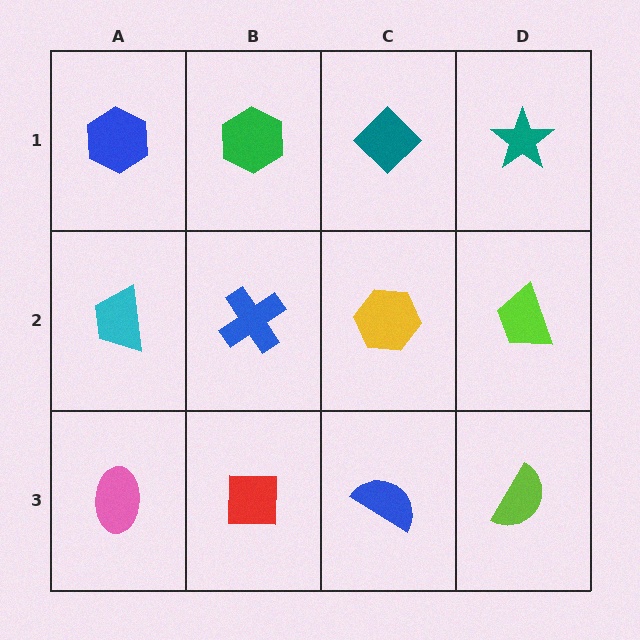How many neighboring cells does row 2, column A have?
3.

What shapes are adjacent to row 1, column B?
A blue cross (row 2, column B), a blue hexagon (row 1, column A), a teal diamond (row 1, column C).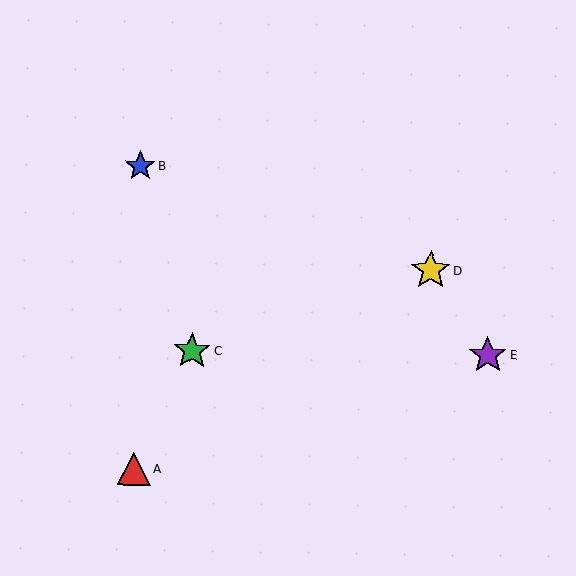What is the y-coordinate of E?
Object E is at y≈355.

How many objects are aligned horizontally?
2 objects (C, E) are aligned horizontally.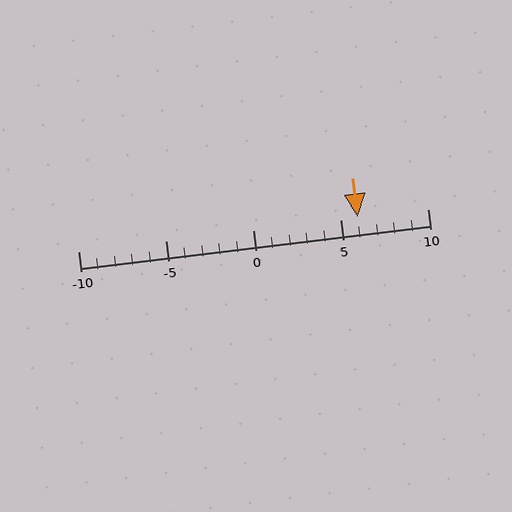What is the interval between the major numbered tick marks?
The major tick marks are spaced 5 units apart.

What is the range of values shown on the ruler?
The ruler shows values from -10 to 10.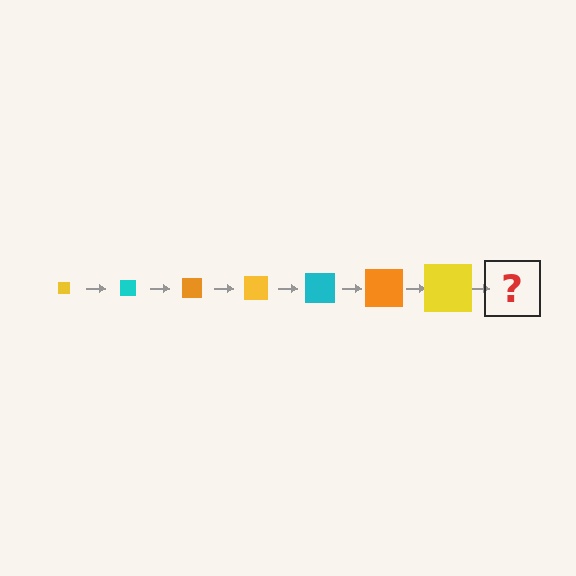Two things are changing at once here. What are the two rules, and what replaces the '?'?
The two rules are that the square grows larger each step and the color cycles through yellow, cyan, and orange. The '?' should be a cyan square, larger than the previous one.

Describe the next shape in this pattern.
It should be a cyan square, larger than the previous one.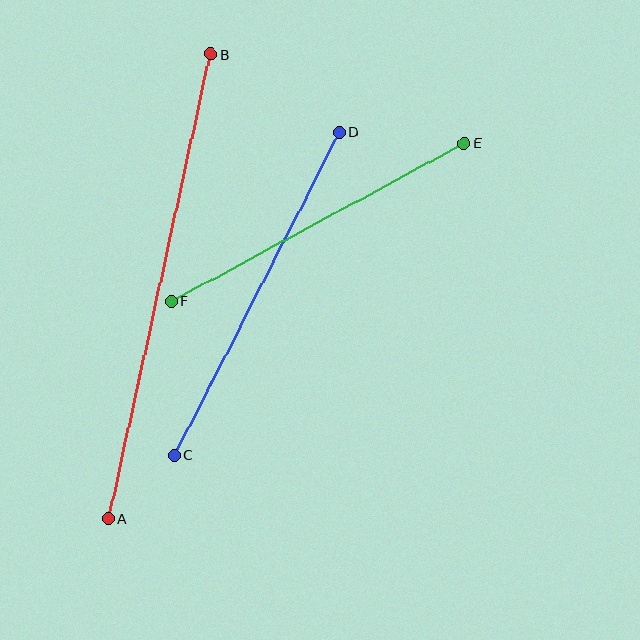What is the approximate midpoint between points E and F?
The midpoint is at approximately (318, 222) pixels.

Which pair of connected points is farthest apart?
Points A and B are farthest apart.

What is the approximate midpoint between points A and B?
The midpoint is at approximately (159, 287) pixels.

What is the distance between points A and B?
The distance is approximately 476 pixels.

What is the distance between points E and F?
The distance is approximately 333 pixels.